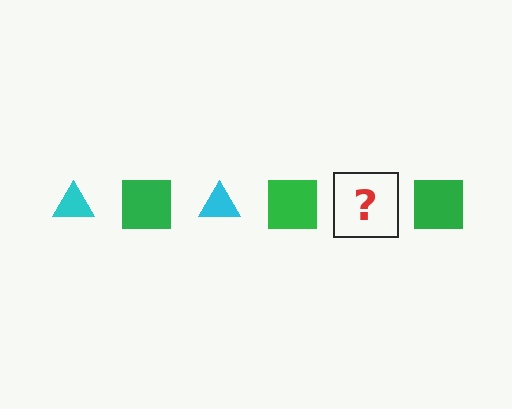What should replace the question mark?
The question mark should be replaced with a cyan triangle.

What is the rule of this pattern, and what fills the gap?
The rule is that the pattern alternates between cyan triangle and green square. The gap should be filled with a cyan triangle.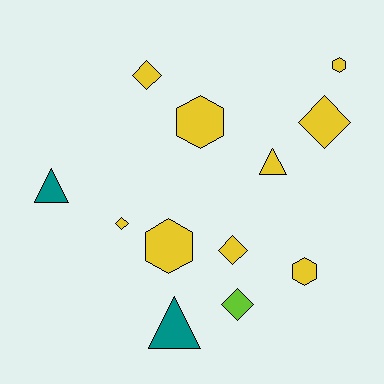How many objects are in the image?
There are 12 objects.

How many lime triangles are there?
There are no lime triangles.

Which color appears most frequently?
Yellow, with 9 objects.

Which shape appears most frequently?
Diamond, with 5 objects.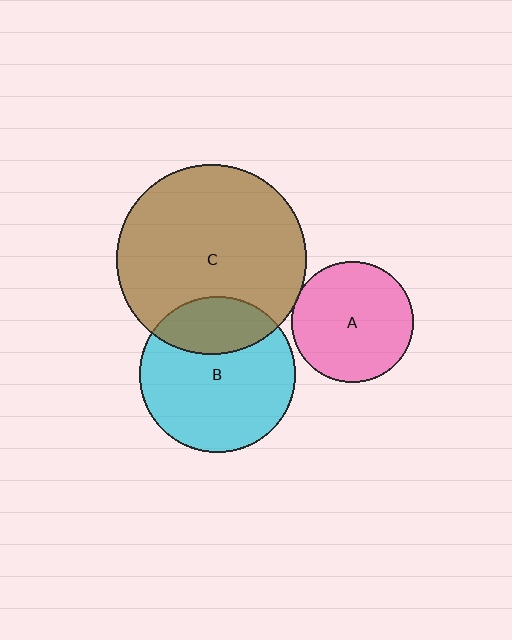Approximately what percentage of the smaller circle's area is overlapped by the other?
Approximately 5%.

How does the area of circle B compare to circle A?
Approximately 1.7 times.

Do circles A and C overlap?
Yes.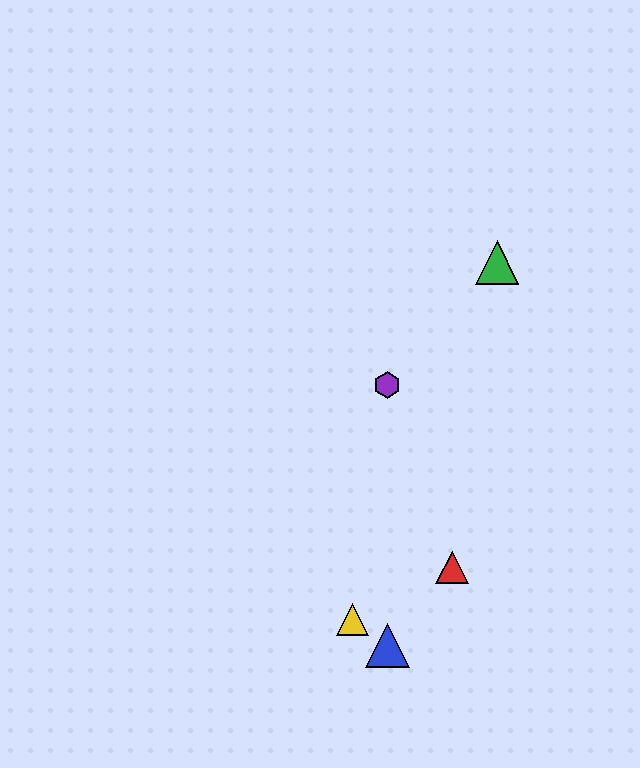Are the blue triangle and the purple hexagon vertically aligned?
Yes, both are at x≈387.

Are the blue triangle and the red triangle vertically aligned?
No, the blue triangle is at x≈387 and the red triangle is at x≈452.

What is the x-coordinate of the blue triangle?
The blue triangle is at x≈387.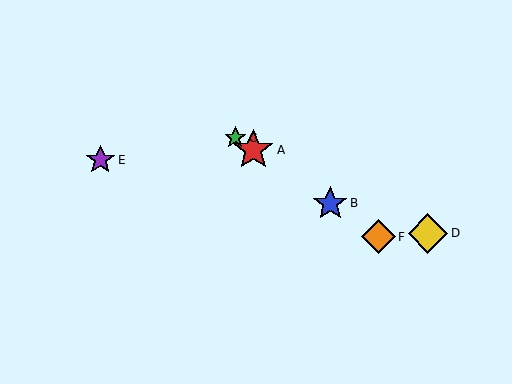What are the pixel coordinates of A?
Object A is at (253, 150).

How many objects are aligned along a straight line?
4 objects (A, B, C, F) are aligned along a straight line.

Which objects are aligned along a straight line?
Objects A, B, C, F are aligned along a straight line.